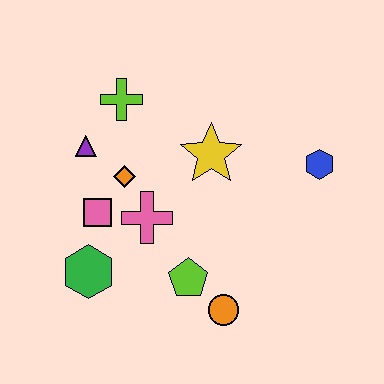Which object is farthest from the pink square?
The blue hexagon is farthest from the pink square.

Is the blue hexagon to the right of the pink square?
Yes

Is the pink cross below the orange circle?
No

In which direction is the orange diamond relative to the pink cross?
The orange diamond is above the pink cross.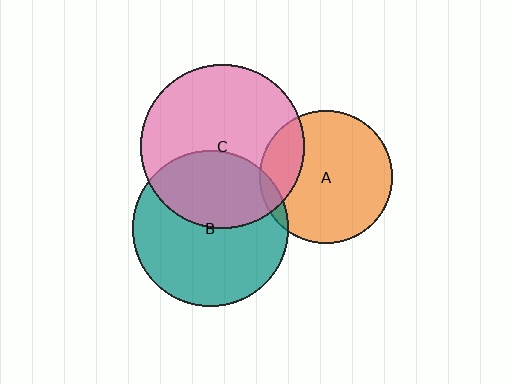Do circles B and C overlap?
Yes.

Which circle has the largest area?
Circle C (pink).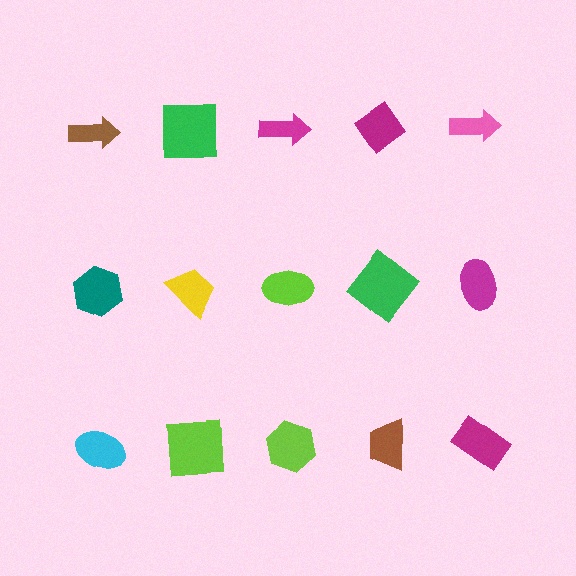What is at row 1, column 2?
A green square.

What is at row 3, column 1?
A cyan ellipse.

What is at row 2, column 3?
A lime ellipse.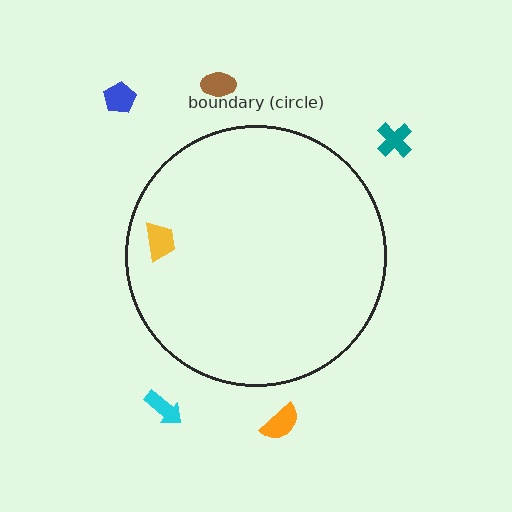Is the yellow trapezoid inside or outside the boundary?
Inside.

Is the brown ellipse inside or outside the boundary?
Outside.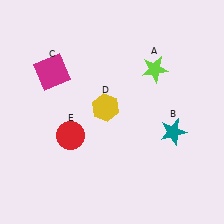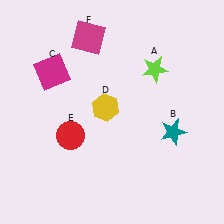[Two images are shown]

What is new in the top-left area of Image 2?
A magenta square (F) was added in the top-left area of Image 2.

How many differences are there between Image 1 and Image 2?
There is 1 difference between the two images.